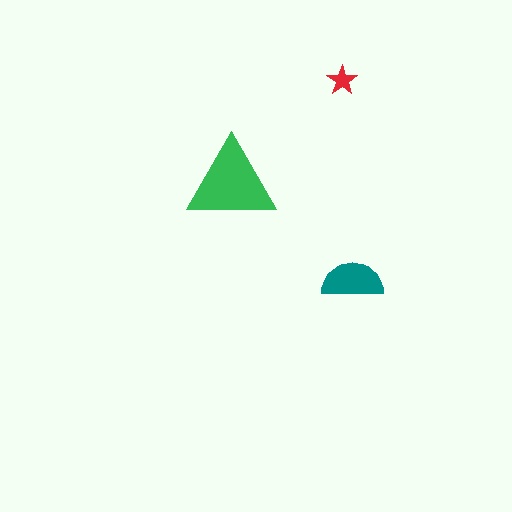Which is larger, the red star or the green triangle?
The green triangle.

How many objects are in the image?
There are 3 objects in the image.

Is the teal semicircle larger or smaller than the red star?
Larger.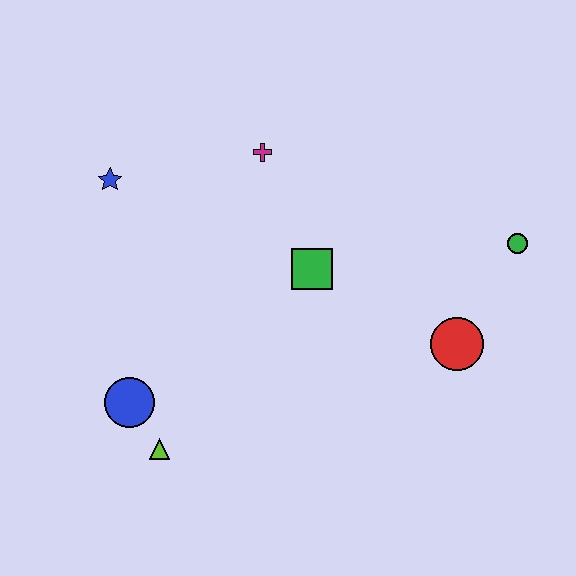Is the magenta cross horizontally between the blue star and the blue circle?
No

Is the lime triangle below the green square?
Yes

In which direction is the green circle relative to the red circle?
The green circle is above the red circle.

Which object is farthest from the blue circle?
The green circle is farthest from the blue circle.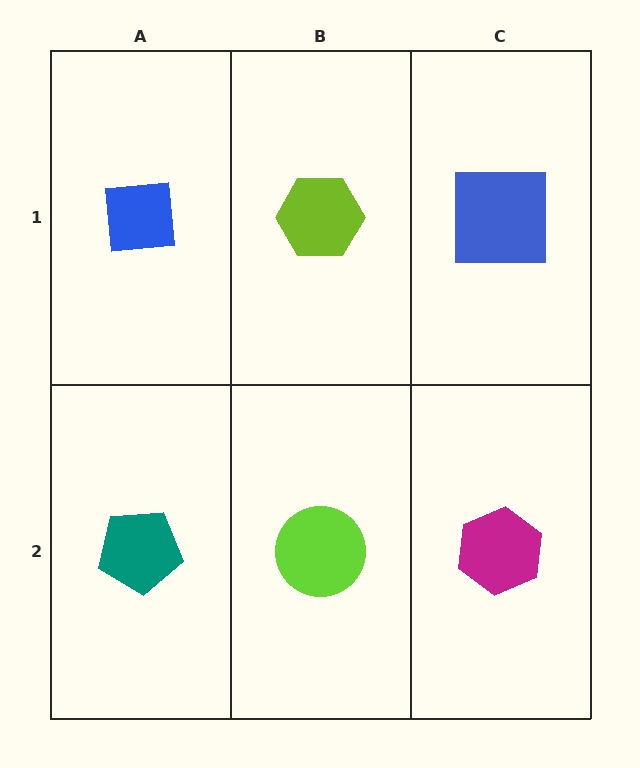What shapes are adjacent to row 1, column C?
A magenta hexagon (row 2, column C), a lime hexagon (row 1, column B).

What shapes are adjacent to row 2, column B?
A lime hexagon (row 1, column B), a teal pentagon (row 2, column A), a magenta hexagon (row 2, column C).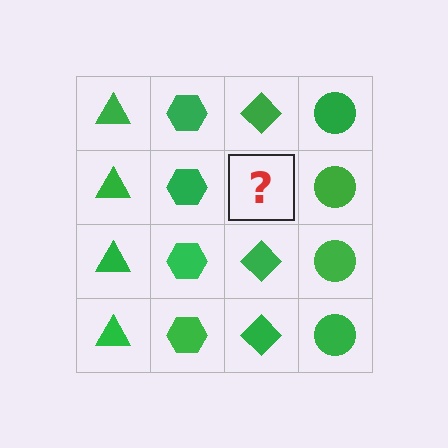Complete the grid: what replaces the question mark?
The question mark should be replaced with a green diamond.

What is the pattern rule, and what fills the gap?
The rule is that each column has a consistent shape. The gap should be filled with a green diamond.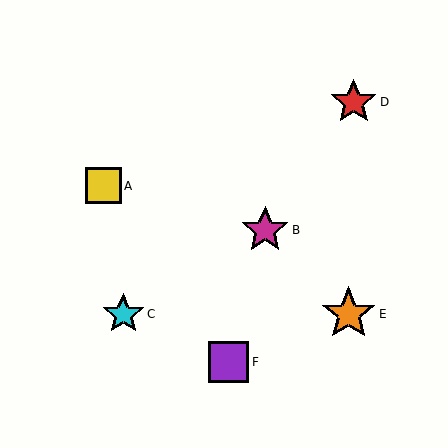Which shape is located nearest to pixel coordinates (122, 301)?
The cyan star (labeled C) at (123, 314) is nearest to that location.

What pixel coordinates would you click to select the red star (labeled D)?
Click at (354, 102) to select the red star D.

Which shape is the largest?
The orange star (labeled E) is the largest.